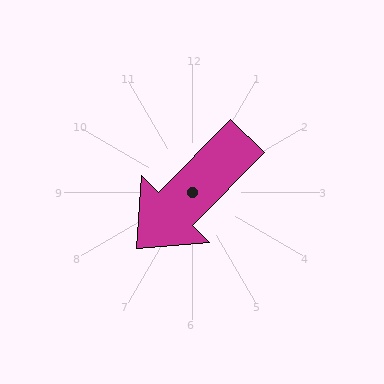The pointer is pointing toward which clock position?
Roughly 7 o'clock.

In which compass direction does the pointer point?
Southwest.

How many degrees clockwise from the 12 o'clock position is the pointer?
Approximately 225 degrees.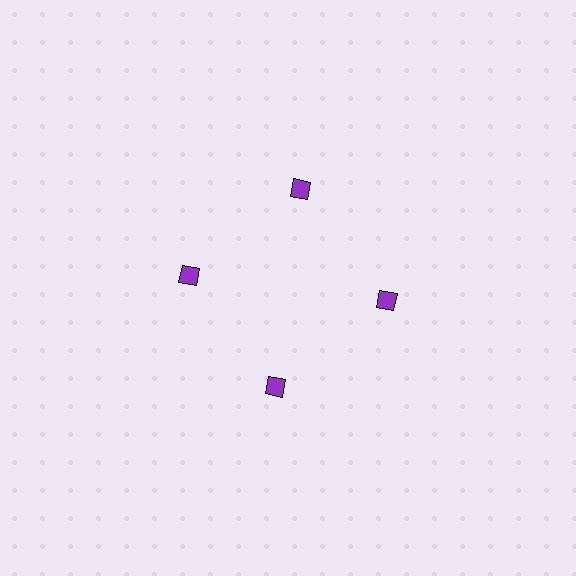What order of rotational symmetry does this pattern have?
This pattern has 4-fold rotational symmetry.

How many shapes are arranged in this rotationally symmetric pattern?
There are 4 shapes, arranged in 4 groups of 1.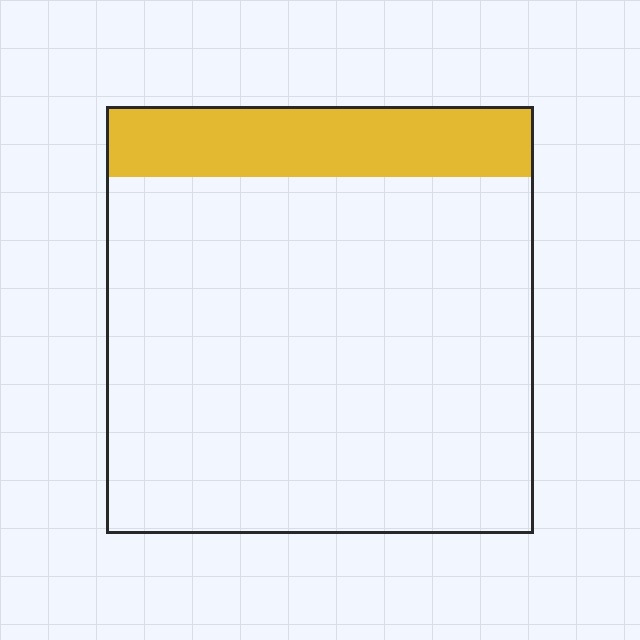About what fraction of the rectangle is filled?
About one sixth (1/6).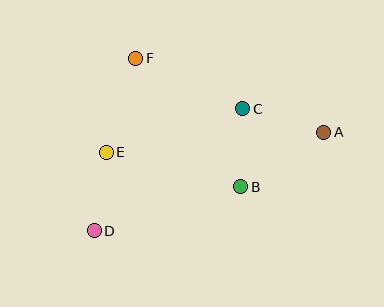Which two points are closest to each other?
Points B and C are closest to each other.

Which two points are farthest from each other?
Points A and D are farthest from each other.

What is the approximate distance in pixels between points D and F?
The distance between D and F is approximately 177 pixels.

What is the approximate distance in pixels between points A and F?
The distance between A and F is approximately 202 pixels.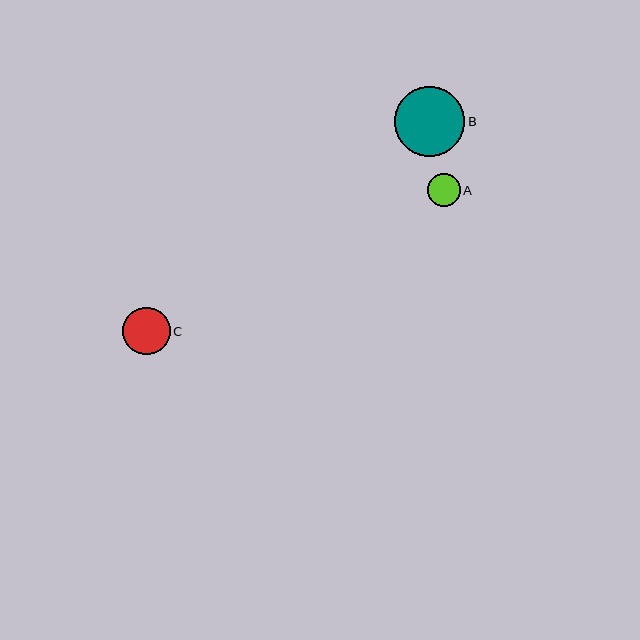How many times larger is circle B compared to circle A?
Circle B is approximately 2.1 times the size of circle A.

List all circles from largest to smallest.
From largest to smallest: B, C, A.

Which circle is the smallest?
Circle A is the smallest with a size of approximately 33 pixels.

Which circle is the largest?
Circle B is the largest with a size of approximately 70 pixels.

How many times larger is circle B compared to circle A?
Circle B is approximately 2.1 times the size of circle A.